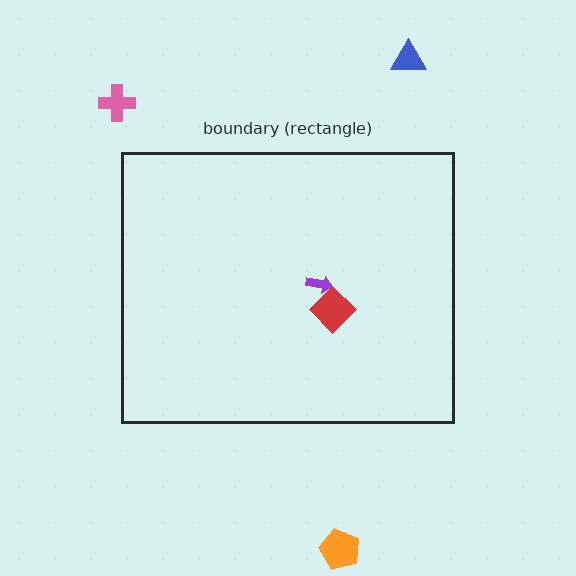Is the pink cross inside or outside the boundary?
Outside.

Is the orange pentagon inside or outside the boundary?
Outside.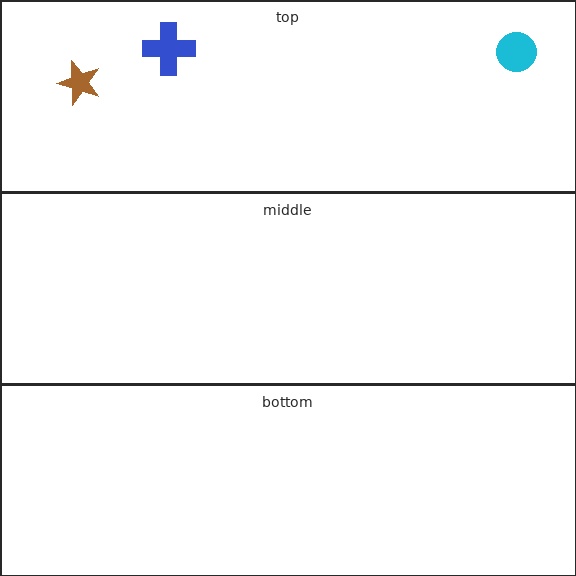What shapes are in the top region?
The blue cross, the brown star, the cyan circle.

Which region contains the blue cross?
The top region.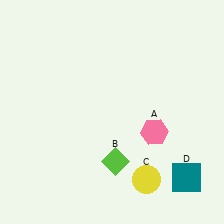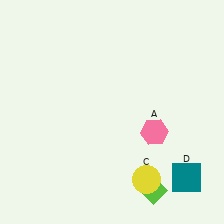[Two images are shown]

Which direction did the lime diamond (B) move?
The lime diamond (B) moved right.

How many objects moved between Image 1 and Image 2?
1 object moved between the two images.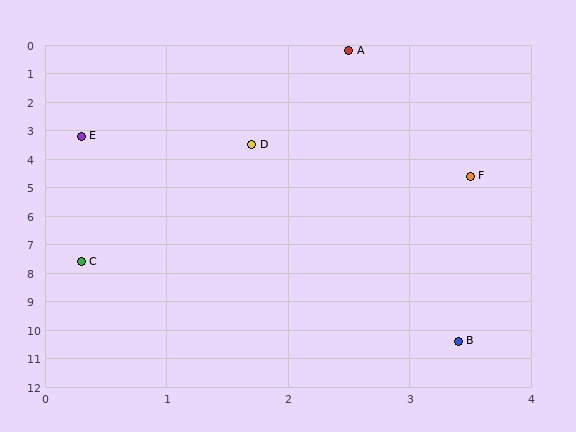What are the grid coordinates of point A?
Point A is at approximately (2.5, 0.2).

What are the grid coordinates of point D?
Point D is at approximately (1.7, 3.5).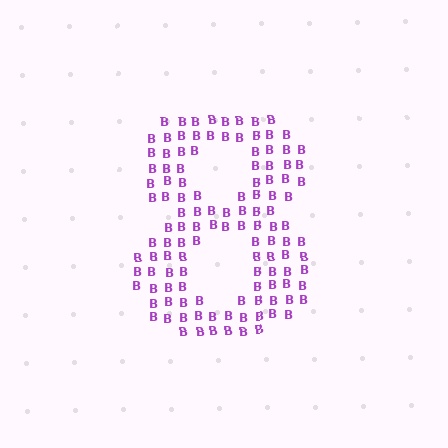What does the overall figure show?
The overall figure shows the digit 8.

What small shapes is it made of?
It is made of small letter B's.